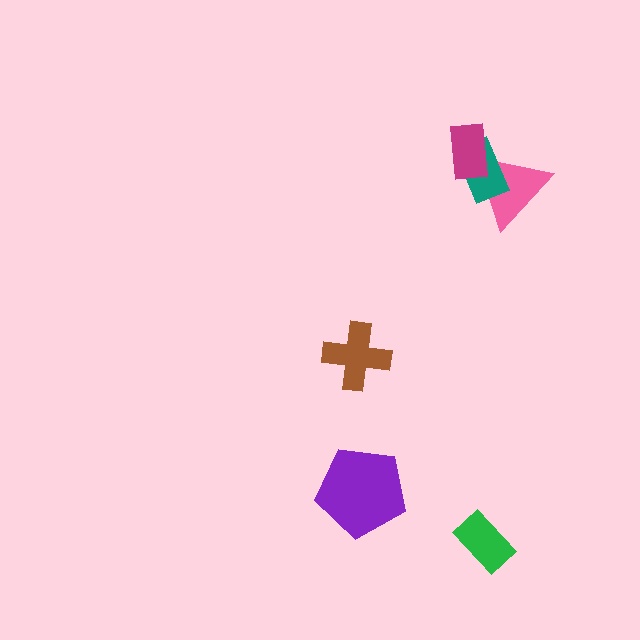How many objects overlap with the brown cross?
0 objects overlap with the brown cross.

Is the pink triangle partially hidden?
Yes, it is partially covered by another shape.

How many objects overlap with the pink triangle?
2 objects overlap with the pink triangle.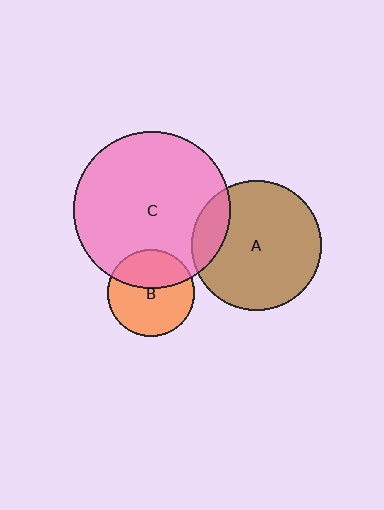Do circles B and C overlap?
Yes.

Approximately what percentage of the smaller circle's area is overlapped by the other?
Approximately 40%.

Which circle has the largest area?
Circle C (pink).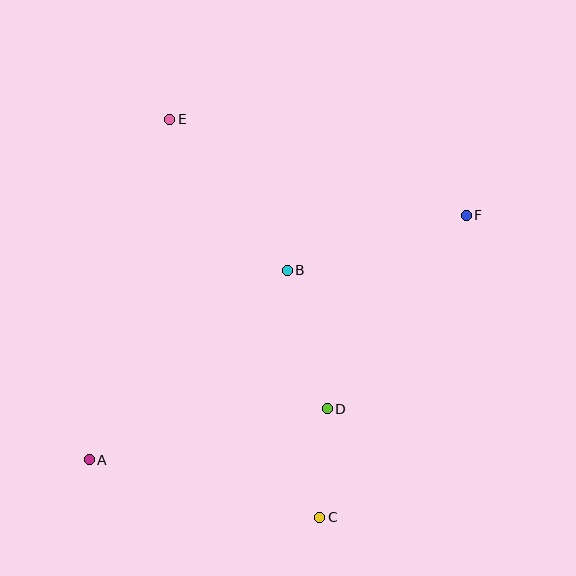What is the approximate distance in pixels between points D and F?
The distance between D and F is approximately 238 pixels.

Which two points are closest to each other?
Points C and D are closest to each other.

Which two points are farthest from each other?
Points A and F are farthest from each other.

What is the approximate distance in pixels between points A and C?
The distance between A and C is approximately 238 pixels.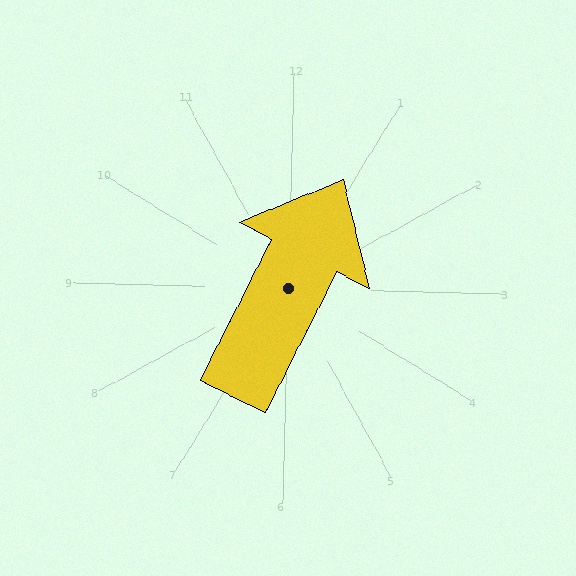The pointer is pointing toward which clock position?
Roughly 1 o'clock.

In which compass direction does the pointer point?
Northeast.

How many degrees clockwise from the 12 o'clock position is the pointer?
Approximately 25 degrees.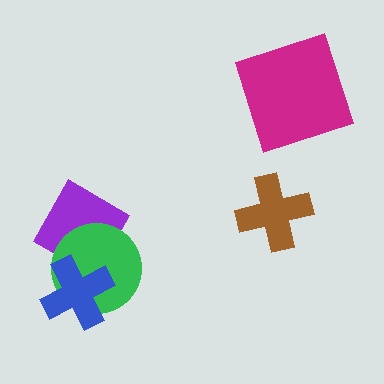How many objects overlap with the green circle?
2 objects overlap with the green circle.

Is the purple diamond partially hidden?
Yes, it is partially covered by another shape.